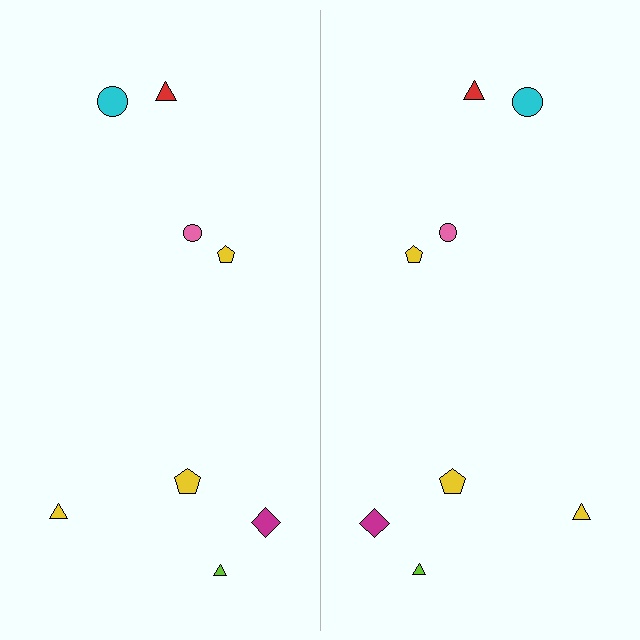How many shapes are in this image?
There are 16 shapes in this image.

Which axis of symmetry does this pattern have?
The pattern has a vertical axis of symmetry running through the center of the image.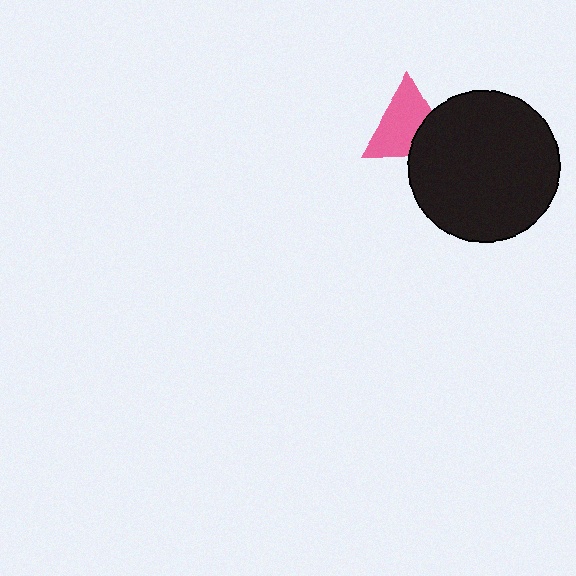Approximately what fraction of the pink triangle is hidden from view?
Roughly 30% of the pink triangle is hidden behind the black circle.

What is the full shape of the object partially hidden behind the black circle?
The partially hidden object is a pink triangle.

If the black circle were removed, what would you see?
You would see the complete pink triangle.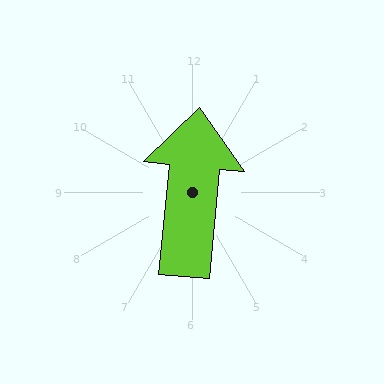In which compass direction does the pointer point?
North.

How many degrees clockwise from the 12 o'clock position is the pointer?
Approximately 5 degrees.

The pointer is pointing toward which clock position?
Roughly 12 o'clock.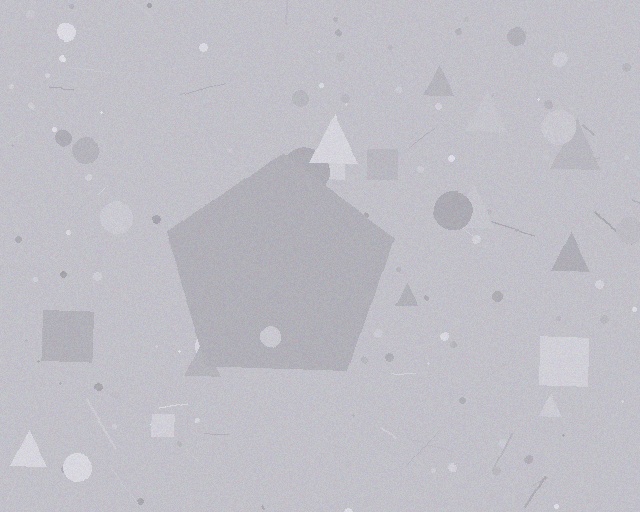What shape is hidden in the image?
A pentagon is hidden in the image.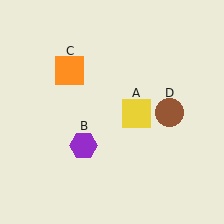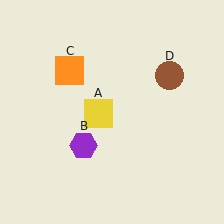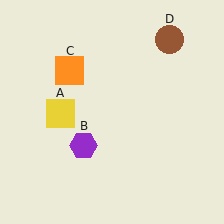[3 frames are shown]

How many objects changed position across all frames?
2 objects changed position: yellow square (object A), brown circle (object D).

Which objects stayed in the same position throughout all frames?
Purple hexagon (object B) and orange square (object C) remained stationary.